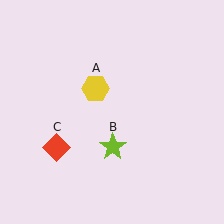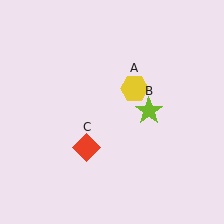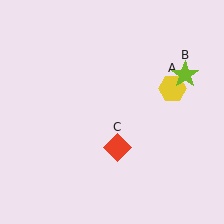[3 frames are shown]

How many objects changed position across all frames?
3 objects changed position: yellow hexagon (object A), lime star (object B), red diamond (object C).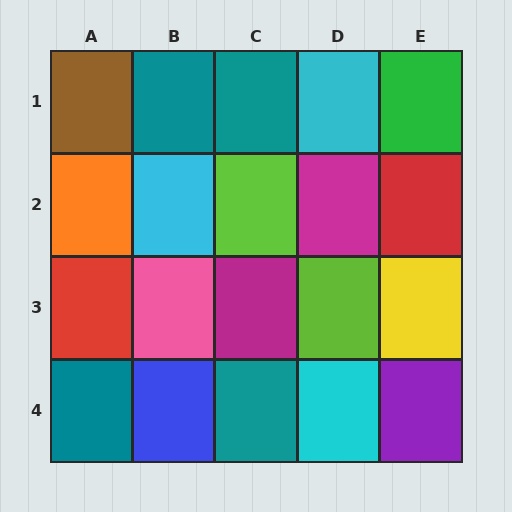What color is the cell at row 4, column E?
Purple.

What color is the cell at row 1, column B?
Teal.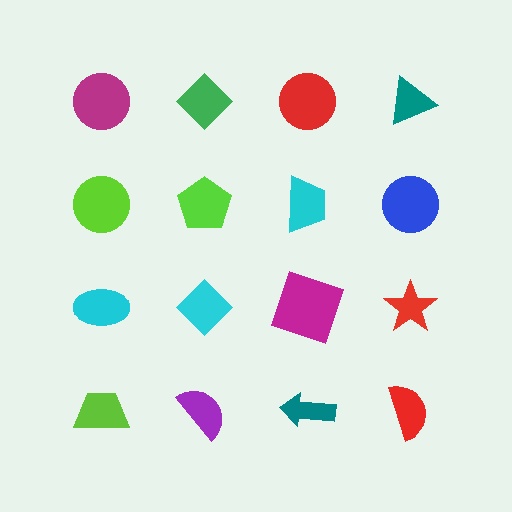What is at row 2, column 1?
A lime circle.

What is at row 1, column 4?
A teal triangle.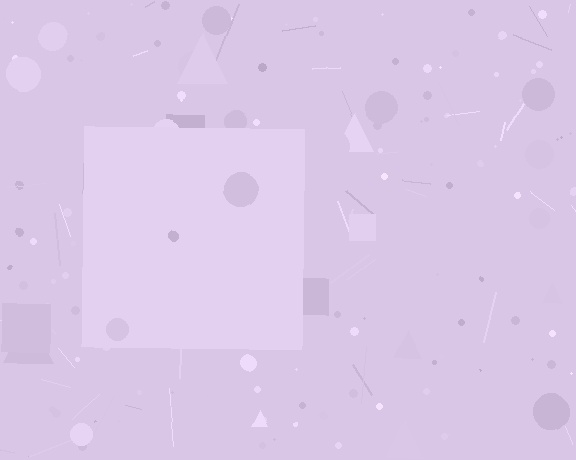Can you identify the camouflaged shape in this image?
The camouflaged shape is a square.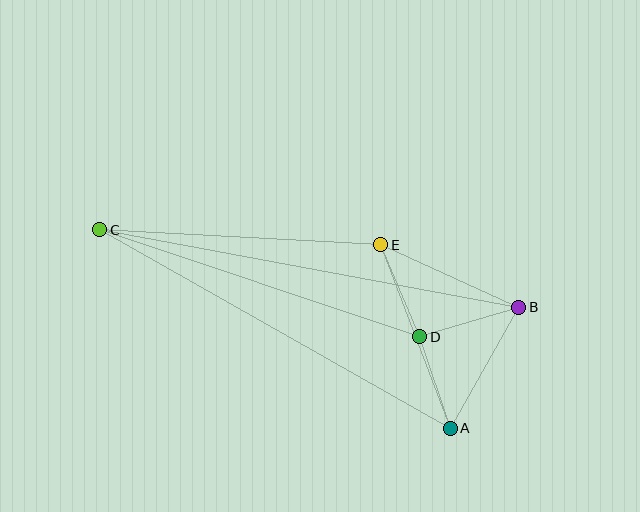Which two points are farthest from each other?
Points B and C are farthest from each other.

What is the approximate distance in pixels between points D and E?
The distance between D and E is approximately 100 pixels.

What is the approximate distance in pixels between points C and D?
The distance between C and D is approximately 337 pixels.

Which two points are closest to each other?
Points A and D are closest to each other.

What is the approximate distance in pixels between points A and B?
The distance between A and B is approximately 139 pixels.